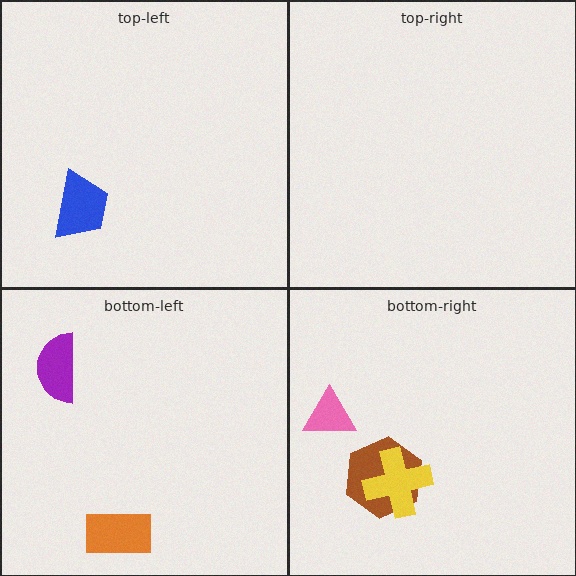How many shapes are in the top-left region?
1.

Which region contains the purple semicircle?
The bottom-left region.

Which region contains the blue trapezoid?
The top-left region.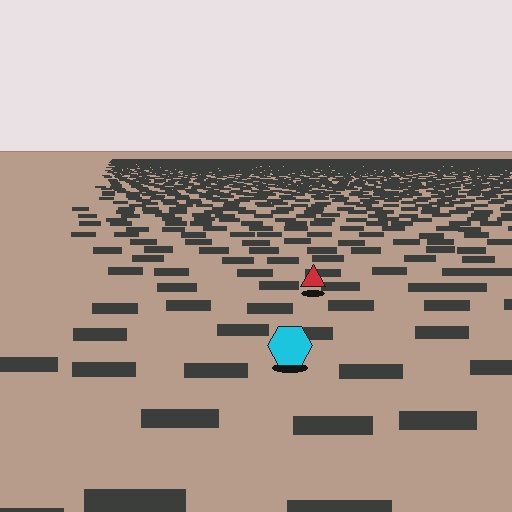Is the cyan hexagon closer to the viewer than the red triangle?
Yes. The cyan hexagon is closer — you can tell from the texture gradient: the ground texture is coarser near it.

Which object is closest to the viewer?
The cyan hexagon is closest. The texture marks near it are larger and more spread out.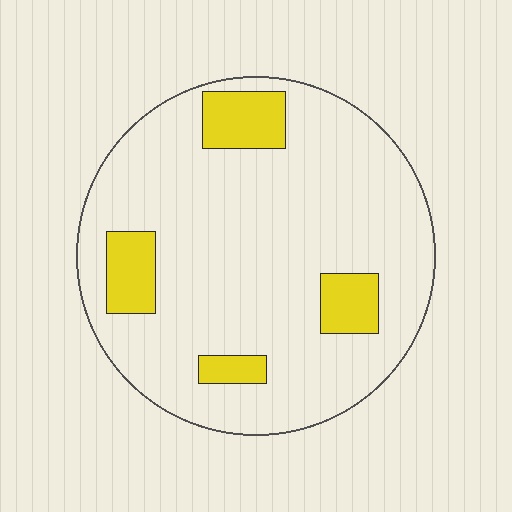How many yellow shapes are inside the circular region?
4.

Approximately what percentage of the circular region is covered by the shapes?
Approximately 15%.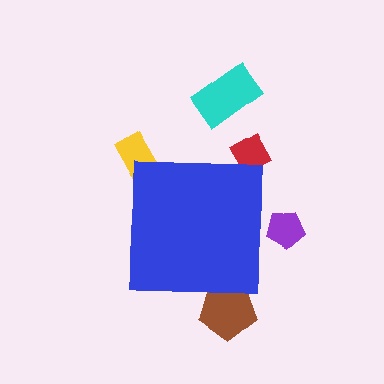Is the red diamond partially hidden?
Yes, the red diamond is partially hidden behind the blue square.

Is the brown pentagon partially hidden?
Yes, the brown pentagon is partially hidden behind the blue square.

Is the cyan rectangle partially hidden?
No, the cyan rectangle is fully visible.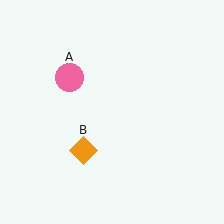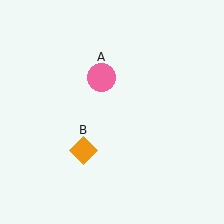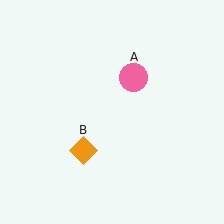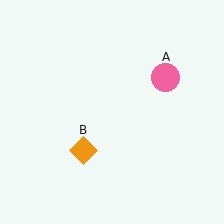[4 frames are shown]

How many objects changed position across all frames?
1 object changed position: pink circle (object A).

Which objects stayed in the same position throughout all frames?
Orange diamond (object B) remained stationary.